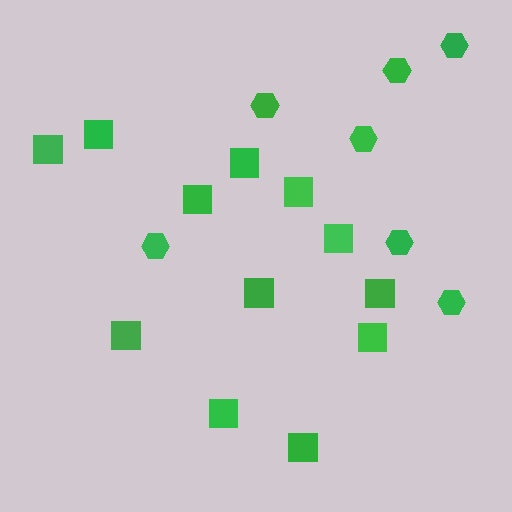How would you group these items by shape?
There are 2 groups: one group of squares (12) and one group of hexagons (7).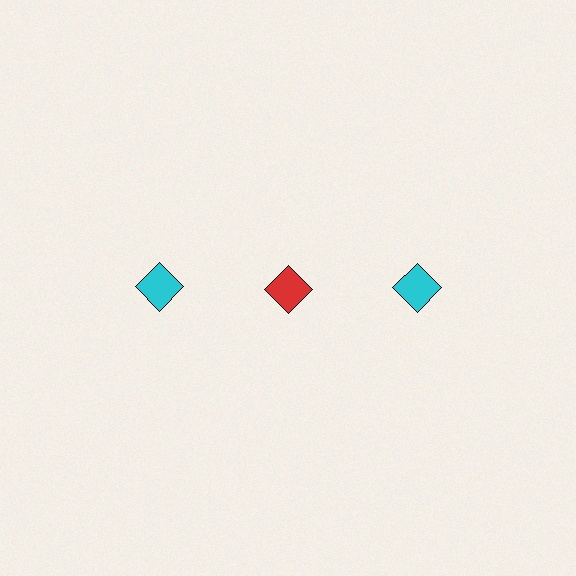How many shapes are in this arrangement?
There are 3 shapes arranged in a grid pattern.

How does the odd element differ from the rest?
It has a different color: red instead of cyan.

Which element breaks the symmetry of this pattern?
The red diamond in the top row, second from left column breaks the symmetry. All other shapes are cyan diamonds.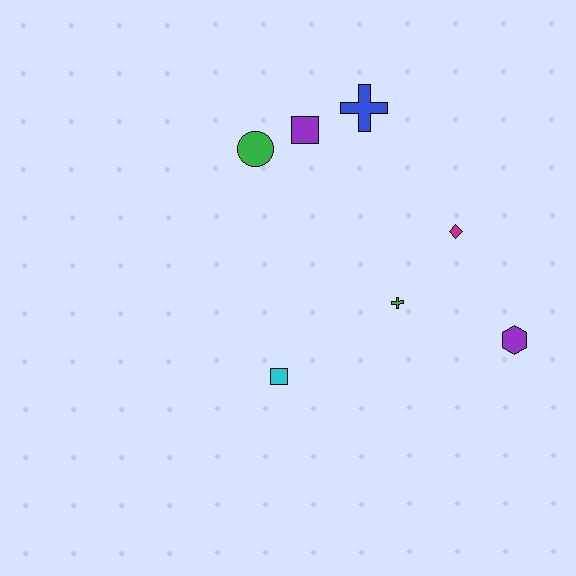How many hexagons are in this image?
There is 1 hexagon.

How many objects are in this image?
There are 7 objects.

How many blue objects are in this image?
There is 1 blue object.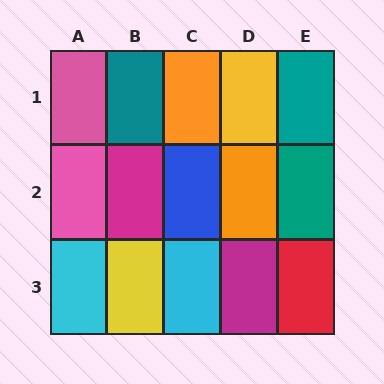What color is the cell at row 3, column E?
Red.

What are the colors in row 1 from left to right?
Pink, teal, orange, yellow, teal.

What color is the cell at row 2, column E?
Teal.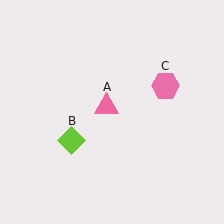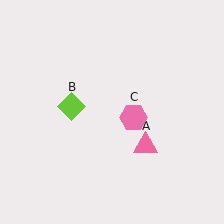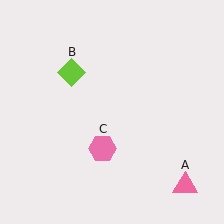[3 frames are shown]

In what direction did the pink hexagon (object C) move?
The pink hexagon (object C) moved down and to the left.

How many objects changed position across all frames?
3 objects changed position: pink triangle (object A), lime diamond (object B), pink hexagon (object C).